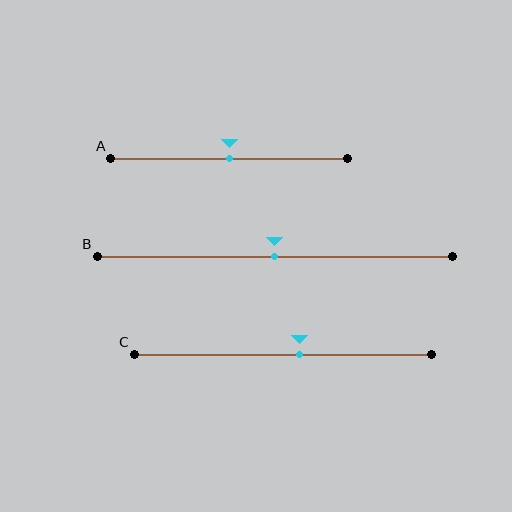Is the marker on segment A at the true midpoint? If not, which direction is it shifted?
Yes, the marker on segment A is at the true midpoint.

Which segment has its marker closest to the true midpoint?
Segment A has its marker closest to the true midpoint.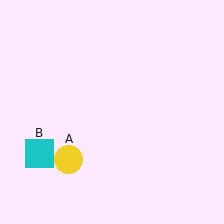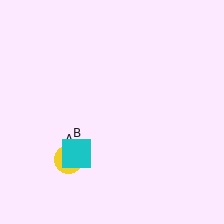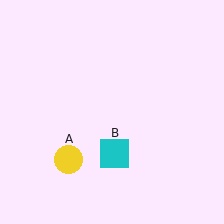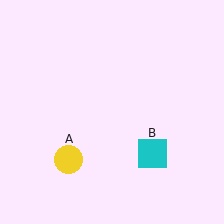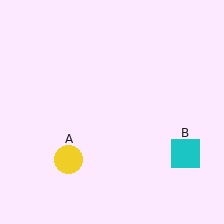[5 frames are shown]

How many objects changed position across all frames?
1 object changed position: cyan square (object B).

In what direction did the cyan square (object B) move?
The cyan square (object B) moved right.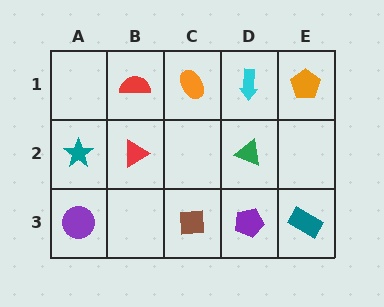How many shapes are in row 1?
4 shapes.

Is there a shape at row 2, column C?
No, that cell is empty.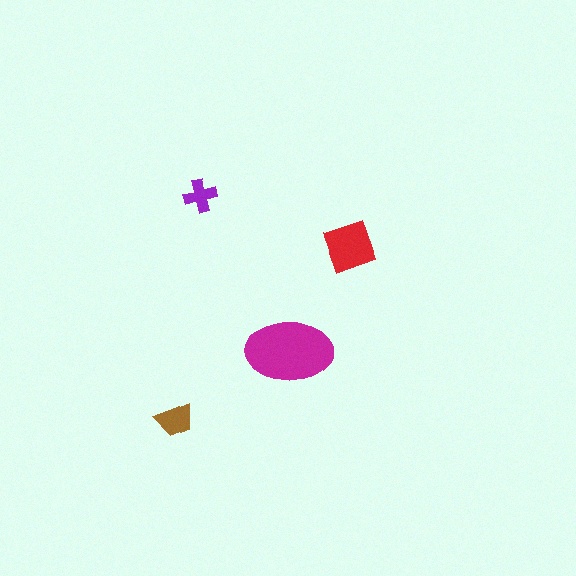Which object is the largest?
The magenta ellipse.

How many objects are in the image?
There are 4 objects in the image.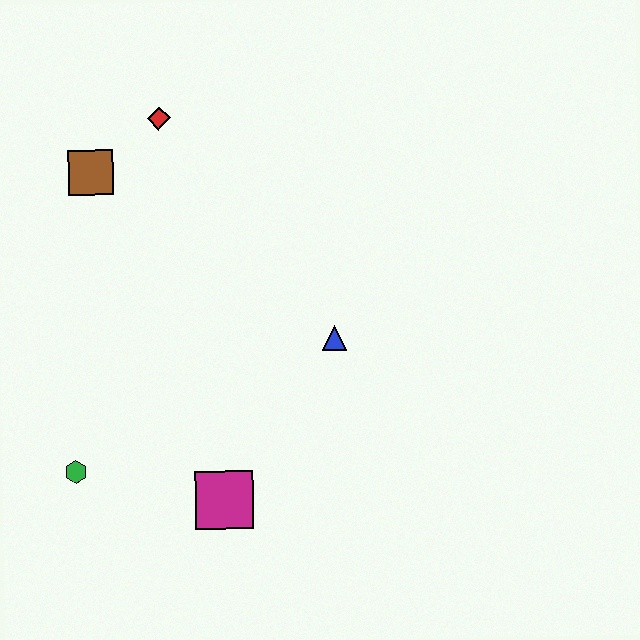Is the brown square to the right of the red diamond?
No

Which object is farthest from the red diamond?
The magenta square is farthest from the red diamond.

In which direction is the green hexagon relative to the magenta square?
The green hexagon is to the left of the magenta square.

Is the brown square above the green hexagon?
Yes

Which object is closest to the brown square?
The red diamond is closest to the brown square.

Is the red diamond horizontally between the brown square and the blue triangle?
Yes